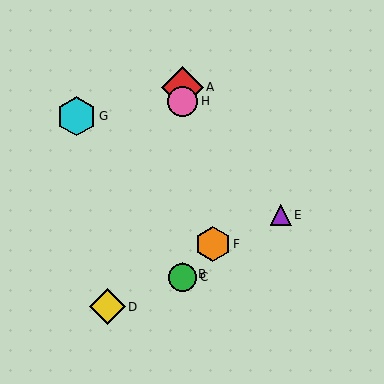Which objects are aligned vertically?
Objects A, B, C, H are aligned vertically.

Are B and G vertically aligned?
No, B is at x≈183 and G is at x≈76.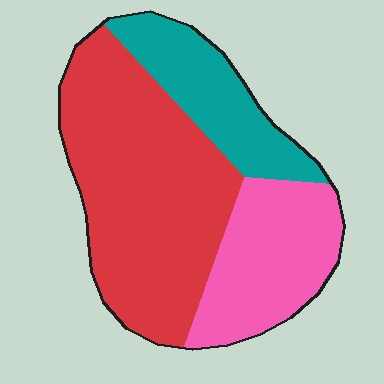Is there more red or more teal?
Red.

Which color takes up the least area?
Teal, at roughly 20%.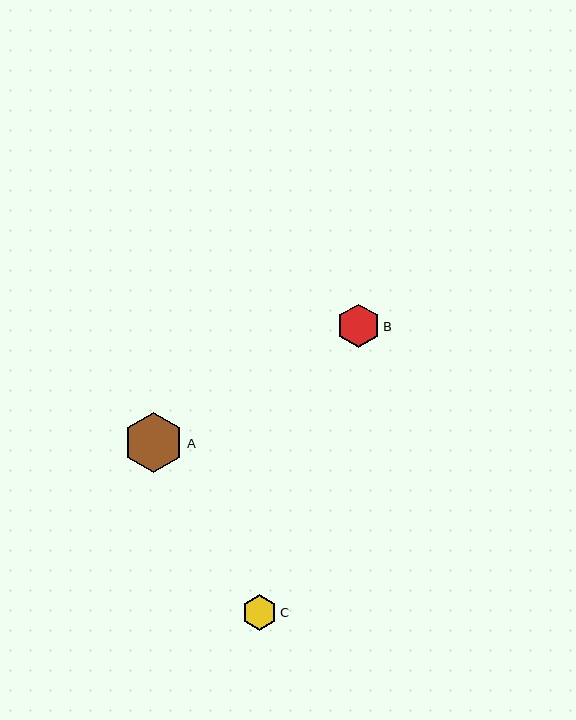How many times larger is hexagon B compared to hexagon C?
Hexagon B is approximately 1.2 times the size of hexagon C.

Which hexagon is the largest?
Hexagon A is the largest with a size of approximately 61 pixels.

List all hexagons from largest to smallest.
From largest to smallest: A, B, C.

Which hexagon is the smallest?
Hexagon C is the smallest with a size of approximately 35 pixels.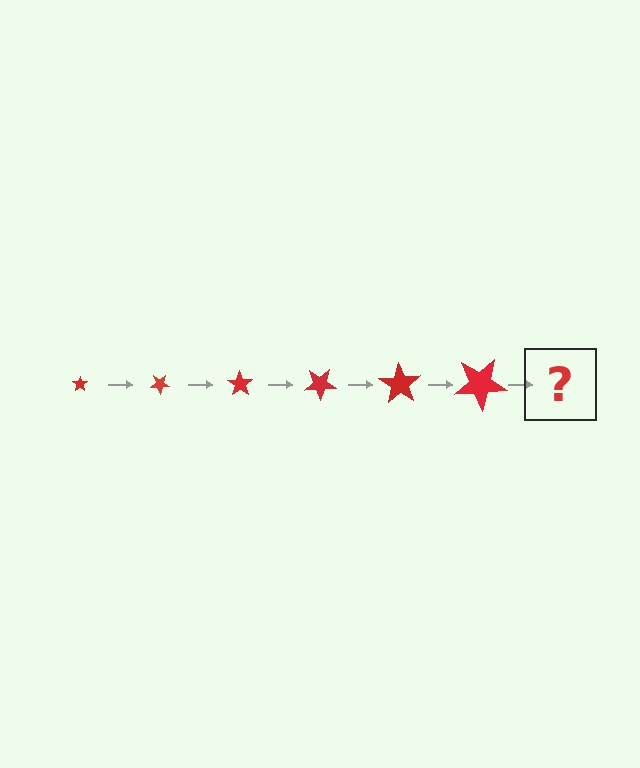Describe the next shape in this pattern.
It should be a star, larger than the previous one and rotated 210 degrees from the start.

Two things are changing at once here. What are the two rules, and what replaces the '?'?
The two rules are that the star grows larger each step and it rotates 35 degrees each step. The '?' should be a star, larger than the previous one and rotated 210 degrees from the start.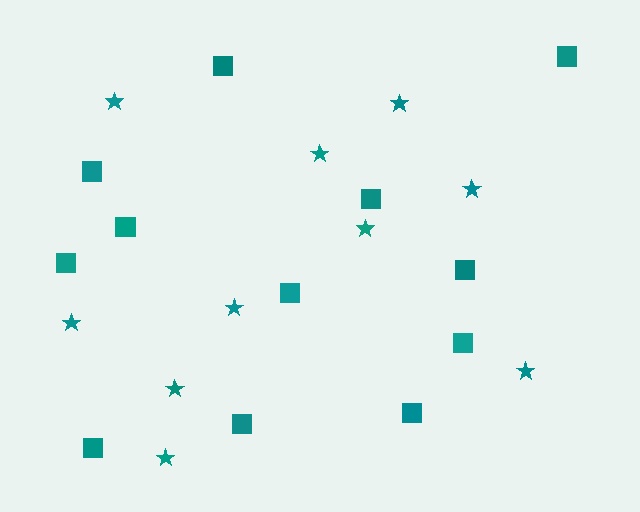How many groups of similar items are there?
There are 2 groups: one group of stars (10) and one group of squares (12).